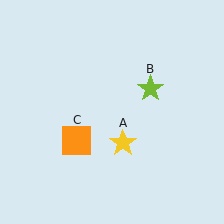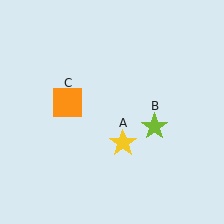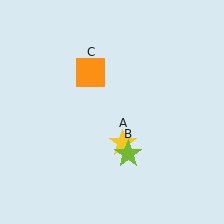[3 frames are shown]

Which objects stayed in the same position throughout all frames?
Yellow star (object A) remained stationary.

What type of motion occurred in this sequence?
The lime star (object B), orange square (object C) rotated clockwise around the center of the scene.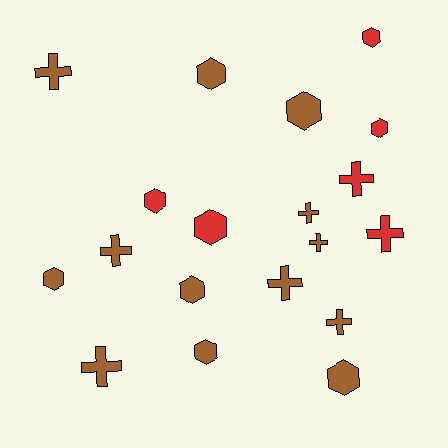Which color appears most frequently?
Brown, with 13 objects.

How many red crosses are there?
There are 2 red crosses.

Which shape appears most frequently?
Hexagon, with 10 objects.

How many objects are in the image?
There are 19 objects.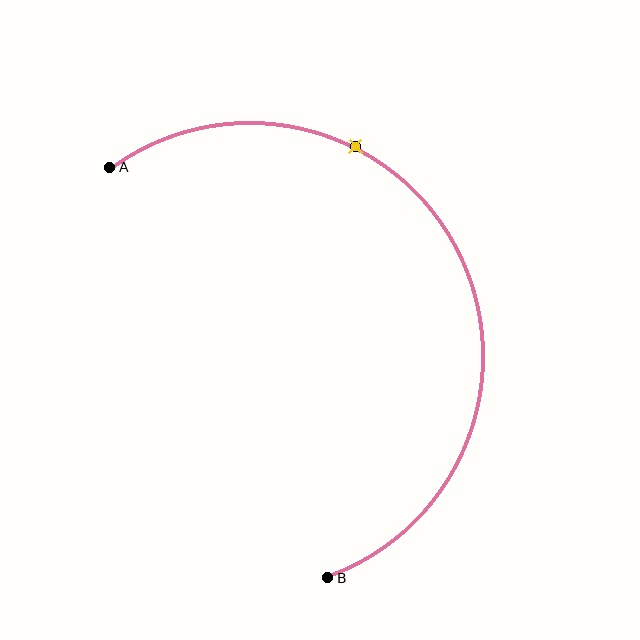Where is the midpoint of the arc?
The arc midpoint is the point on the curve farthest from the straight line joining A and B. It sits to the right of that line.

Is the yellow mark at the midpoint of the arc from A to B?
No. The yellow mark lies on the arc but is closer to endpoint A. The arc midpoint would be at the point on the curve equidistant along the arc from both A and B.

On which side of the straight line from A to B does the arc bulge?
The arc bulges to the right of the straight line connecting A and B.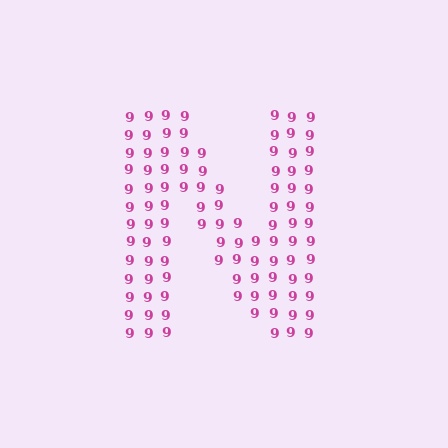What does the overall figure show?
The overall figure shows the letter N.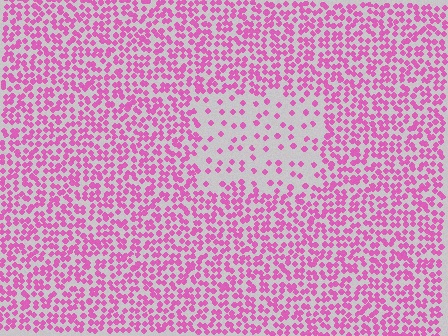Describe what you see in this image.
The image contains small pink elements arranged at two different densities. A rectangle-shaped region is visible where the elements are less densely packed than the surrounding area.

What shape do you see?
I see a rectangle.